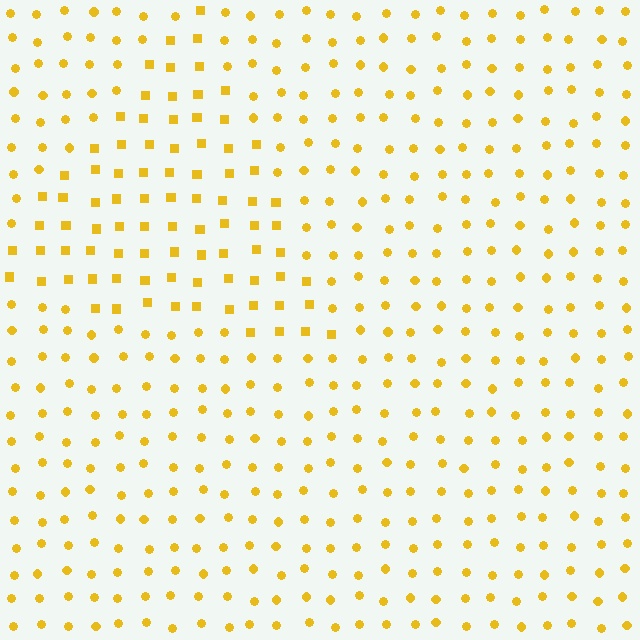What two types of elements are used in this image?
The image uses squares inside the triangle region and circles outside it.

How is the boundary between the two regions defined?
The boundary is defined by a change in element shape: squares inside vs. circles outside. All elements share the same color and spacing.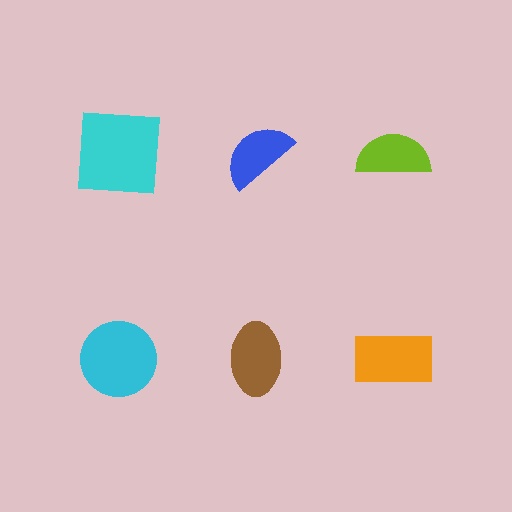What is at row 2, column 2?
A brown ellipse.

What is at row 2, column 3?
An orange rectangle.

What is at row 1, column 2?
A blue semicircle.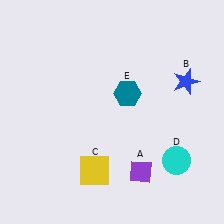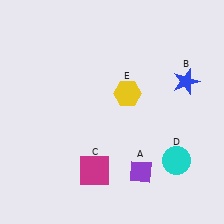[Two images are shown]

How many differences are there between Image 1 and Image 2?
There are 2 differences between the two images.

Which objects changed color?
C changed from yellow to magenta. E changed from teal to yellow.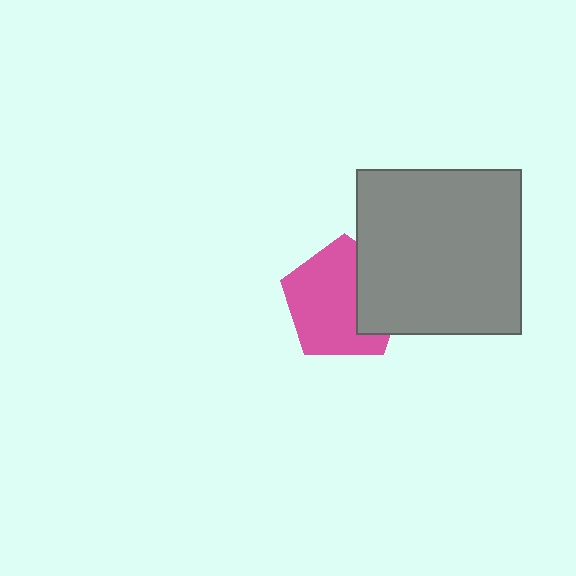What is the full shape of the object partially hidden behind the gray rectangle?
The partially hidden object is a pink pentagon.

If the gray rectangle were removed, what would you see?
You would see the complete pink pentagon.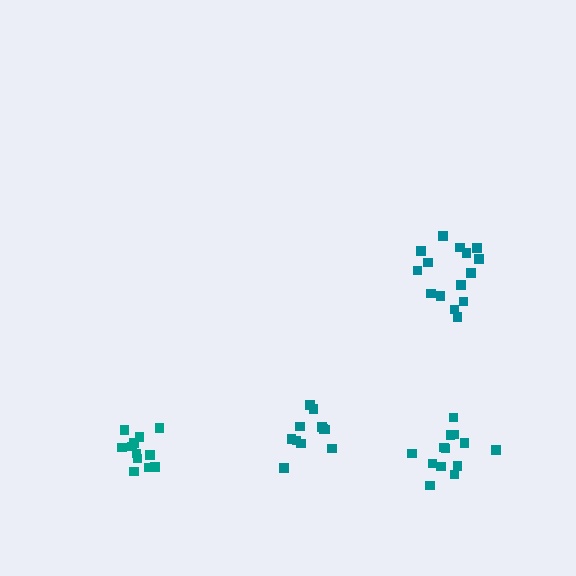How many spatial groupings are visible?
There are 4 spatial groupings.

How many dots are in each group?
Group 1: 13 dots, Group 2: 13 dots, Group 3: 15 dots, Group 4: 11 dots (52 total).